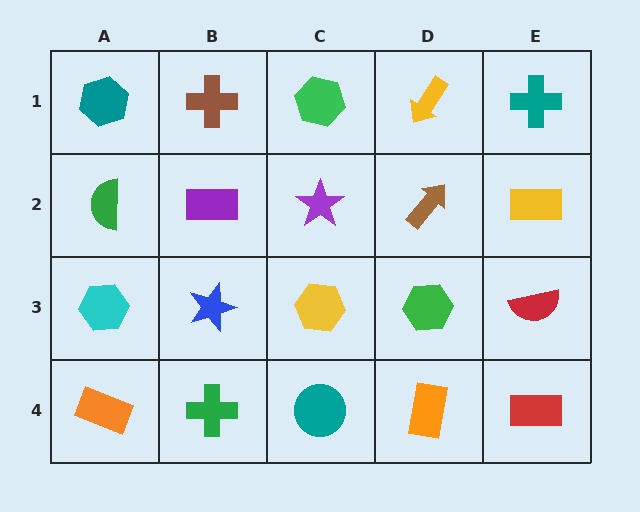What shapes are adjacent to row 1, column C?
A purple star (row 2, column C), a brown cross (row 1, column B), a yellow arrow (row 1, column D).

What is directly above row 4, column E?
A red semicircle.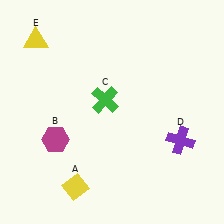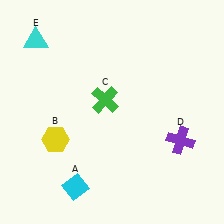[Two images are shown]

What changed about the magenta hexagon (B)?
In Image 1, B is magenta. In Image 2, it changed to yellow.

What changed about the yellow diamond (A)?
In Image 1, A is yellow. In Image 2, it changed to cyan.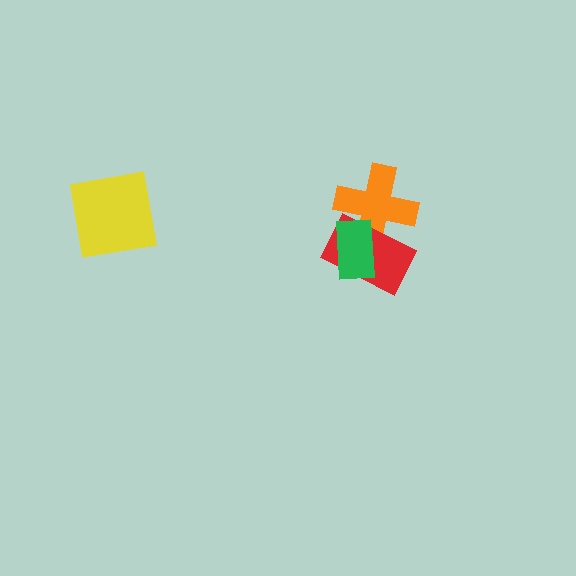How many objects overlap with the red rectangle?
2 objects overlap with the red rectangle.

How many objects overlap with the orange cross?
2 objects overlap with the orange cross.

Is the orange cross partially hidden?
Yes, it is partially covered by another shape.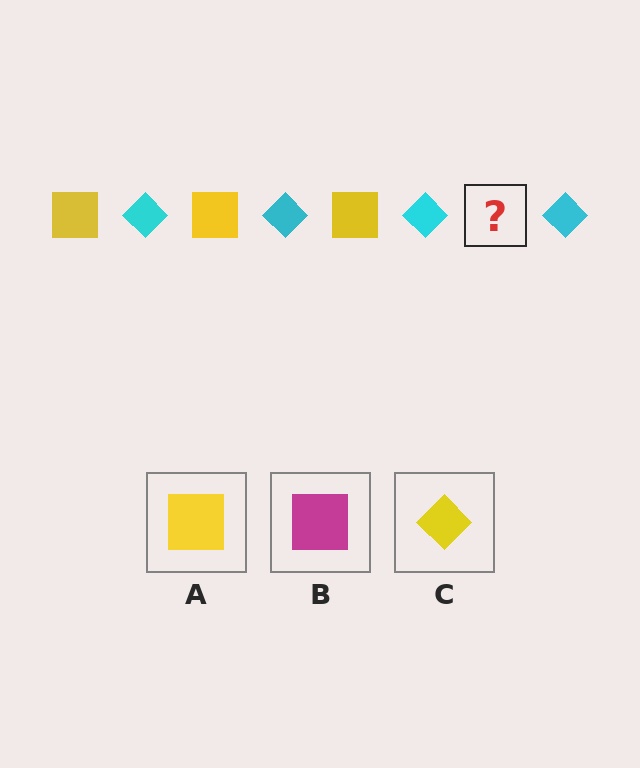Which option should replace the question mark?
Option A.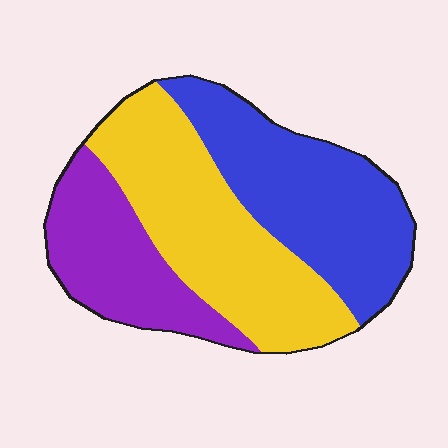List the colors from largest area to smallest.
From largest to smallest: yellow, blue, purple.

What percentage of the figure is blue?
Blue covers about 35% of the figure.